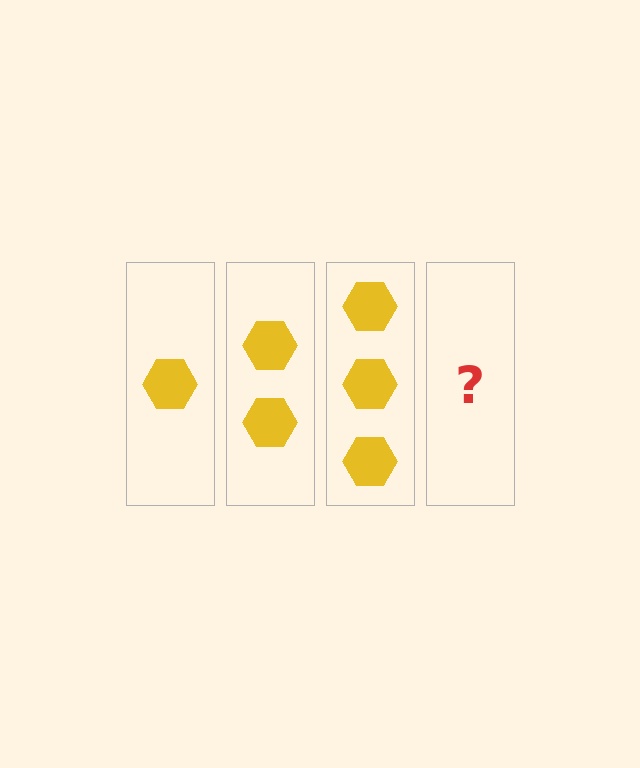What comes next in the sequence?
The next element should be 4 hexagons.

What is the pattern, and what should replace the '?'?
The pattern is that each step adds one more hexagon. The '?' should be 4 hexagons.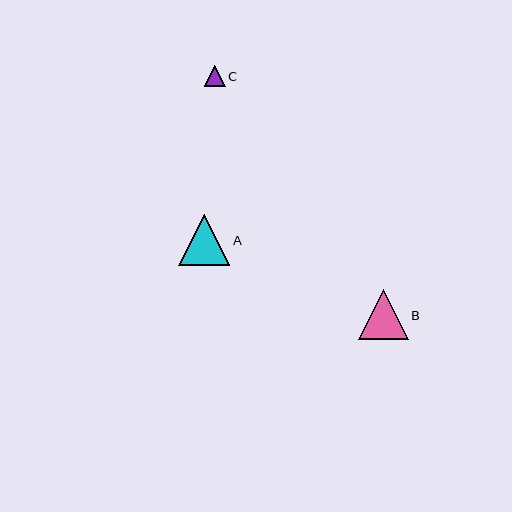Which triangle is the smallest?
Triangle C is the smallest with a size of approximately 20 pixels.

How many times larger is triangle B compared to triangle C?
Triangle B is approximately 2.5 times the size of triangle C.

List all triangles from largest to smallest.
From largest to smallest: A, B, C.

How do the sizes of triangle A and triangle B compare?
Triangle A and triangle B are approximately the same size.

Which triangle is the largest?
Triangle A is the largest with a size of approximately 51 pixels.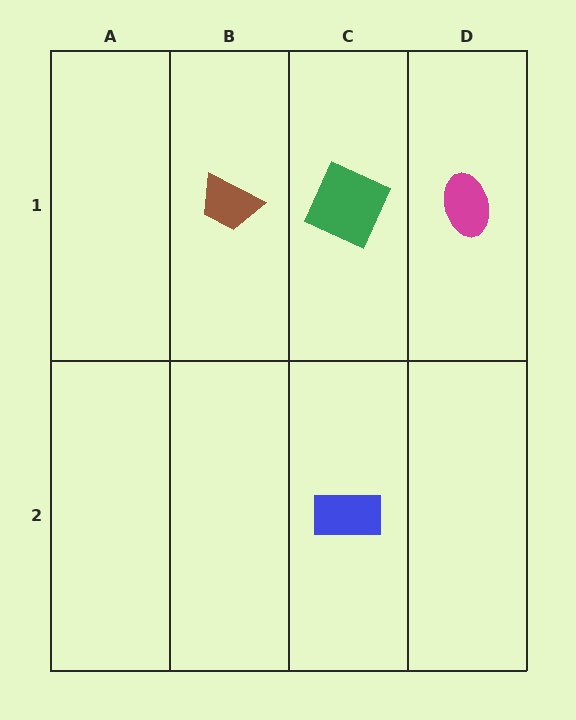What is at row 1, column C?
A green square.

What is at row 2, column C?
A blue rectangle.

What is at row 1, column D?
A magenta ellipse.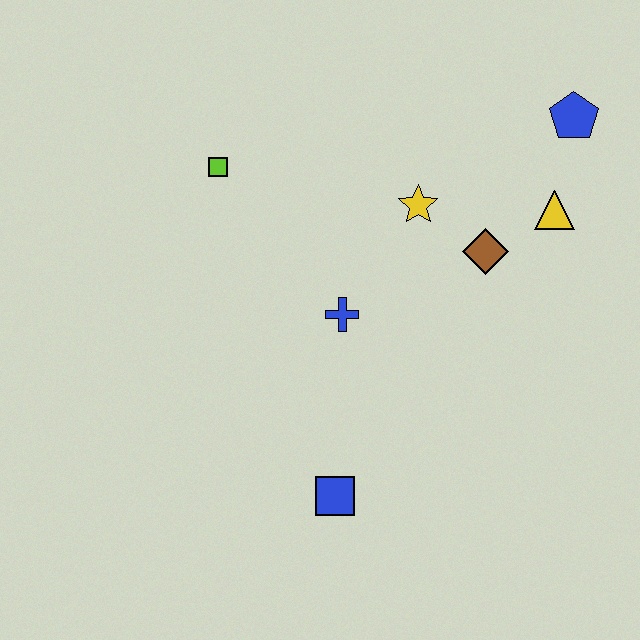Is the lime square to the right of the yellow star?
No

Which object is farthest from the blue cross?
The blue pentagon is farthest from the blue cross.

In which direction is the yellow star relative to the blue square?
The yellow star is above the blue square.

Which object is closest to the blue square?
The blue cross is closest to the blue square.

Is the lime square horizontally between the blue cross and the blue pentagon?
No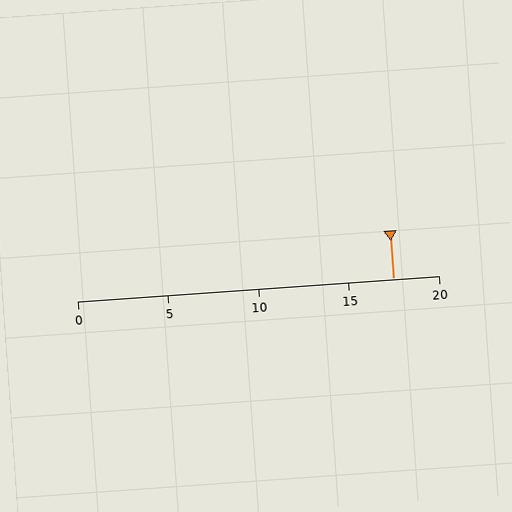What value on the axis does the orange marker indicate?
The marker indicates approximately 17.5.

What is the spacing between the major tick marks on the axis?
The major ticks are spaced 5 apart.